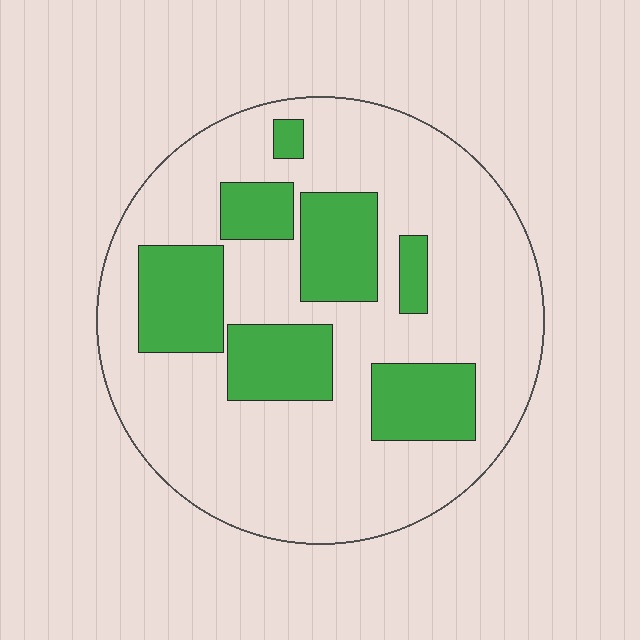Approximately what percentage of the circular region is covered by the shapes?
Approximately 25%.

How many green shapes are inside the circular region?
7.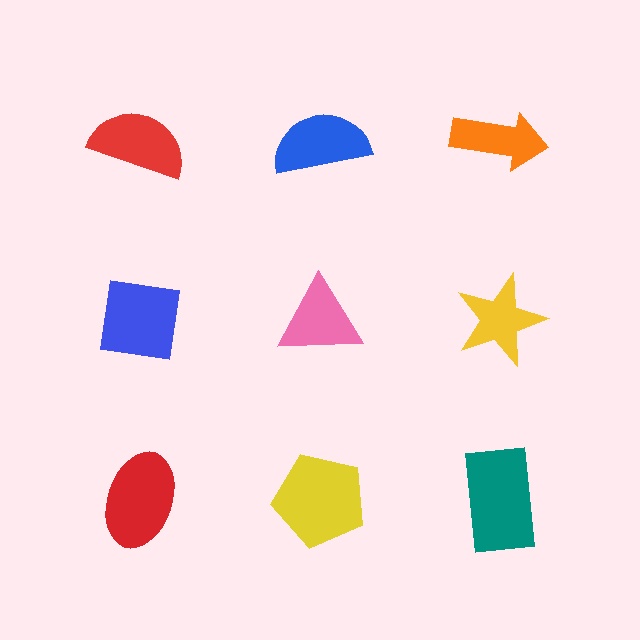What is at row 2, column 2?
A pink triangle.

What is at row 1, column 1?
A red semicircle.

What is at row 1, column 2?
A blue semicircle.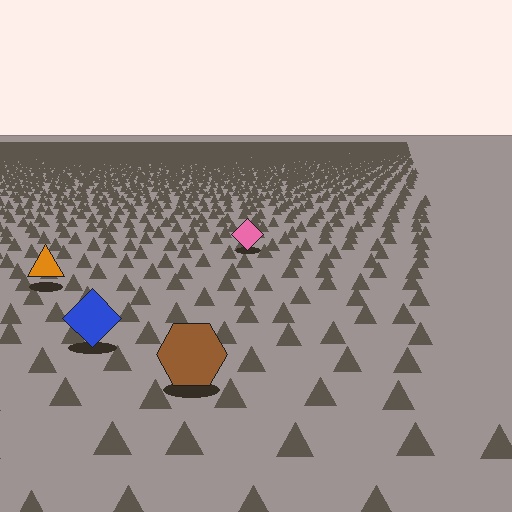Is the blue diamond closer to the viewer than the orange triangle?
Yes. The blue diamond is closer — you can tell from the texture gradient: the ground texture is coarser near it.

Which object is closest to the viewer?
The brown hexagon is closest. The texture marks near it are larger and more spread out.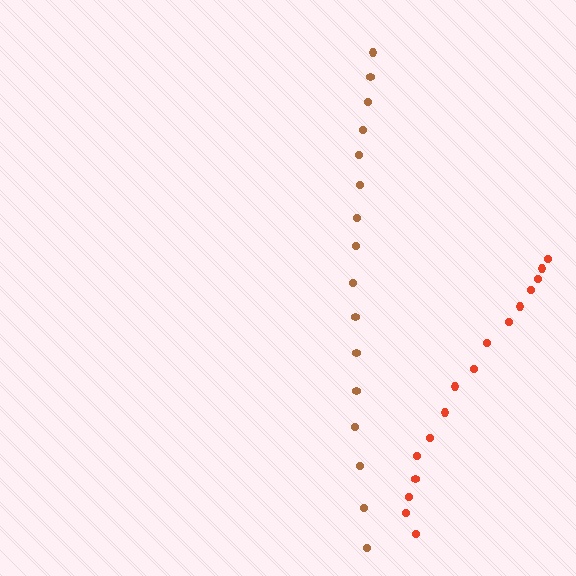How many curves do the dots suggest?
There are 2 distinct paths.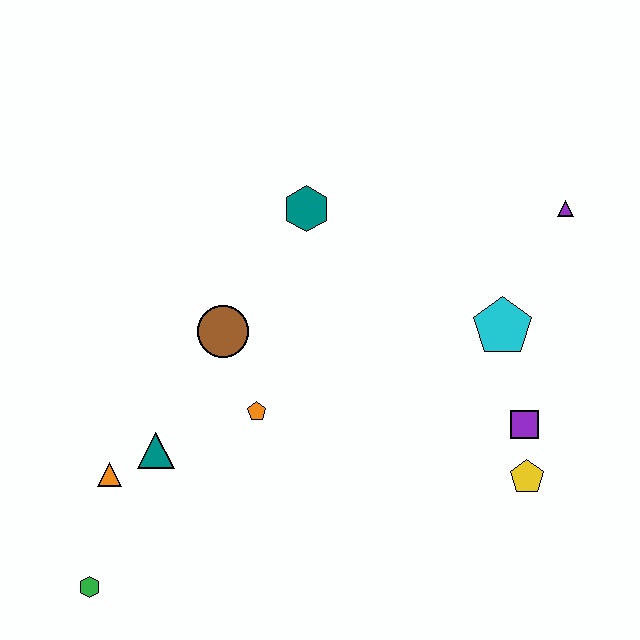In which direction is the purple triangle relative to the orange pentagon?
The purple triangle is to the right of the orange pentagon.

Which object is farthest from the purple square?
The green hexagon is farthest from the purple square.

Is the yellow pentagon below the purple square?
Yes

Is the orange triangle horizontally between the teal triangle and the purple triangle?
No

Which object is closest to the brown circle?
The orange pentagon is closest to the brown circle.